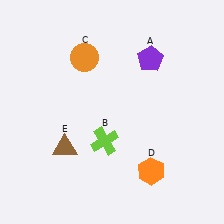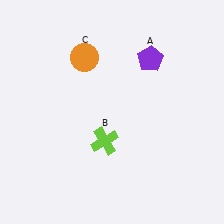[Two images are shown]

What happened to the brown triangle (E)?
The brown triangle (E) was removed in Image 2. It was in the bottom-left area of Image 1.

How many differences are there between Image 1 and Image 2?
There are 2 differences between the two images.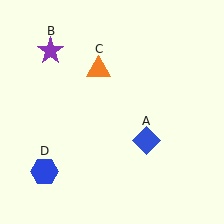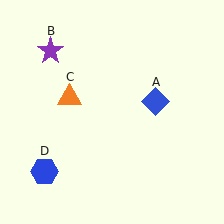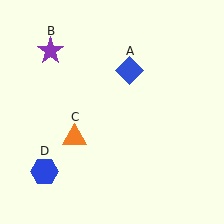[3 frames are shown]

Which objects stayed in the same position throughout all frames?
Purple star (object B) and blue hexagon (object D) remained stationary.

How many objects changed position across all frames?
2 objects changed position: blue diamond (object A), orange triangle (object C).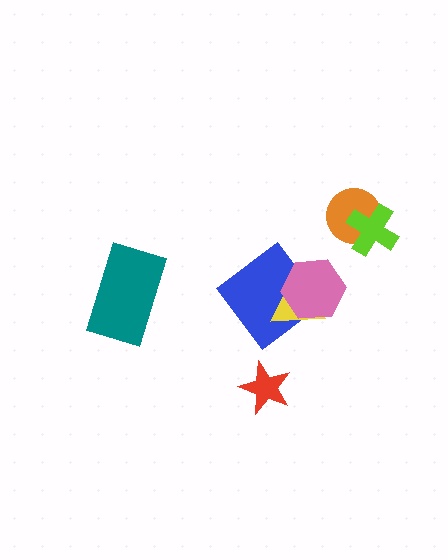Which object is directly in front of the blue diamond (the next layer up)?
The yellow triangle is directly in front of the blue diamond.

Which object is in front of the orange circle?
The lime cross is in front of the orange circle.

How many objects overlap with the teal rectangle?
0 objects overlap with the teal rectangle.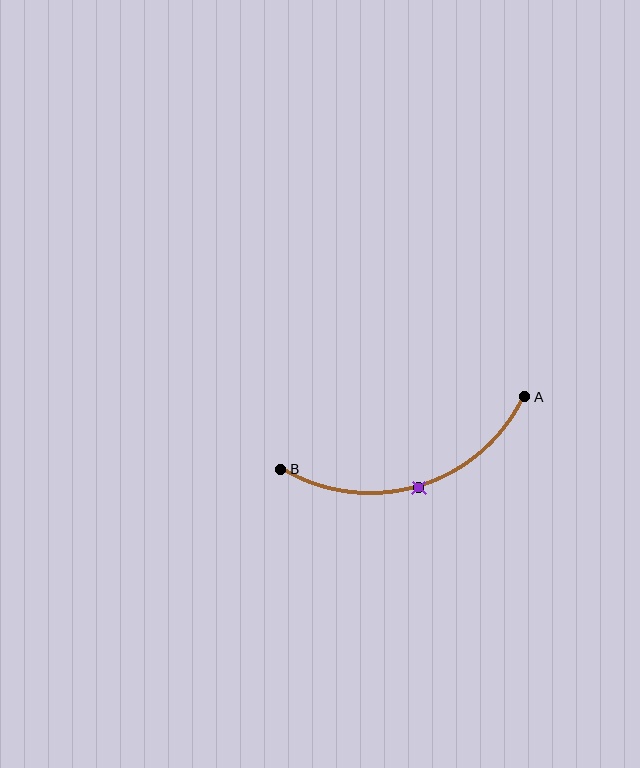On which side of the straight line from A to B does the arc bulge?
The arc bulges below the straight line connecting A and B.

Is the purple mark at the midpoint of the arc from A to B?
Yes. The purple mark lies on the arc at equal arc-length from both A and B — it is the arc midpoint.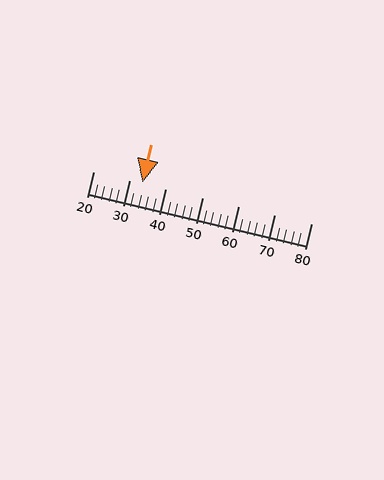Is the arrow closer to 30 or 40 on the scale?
The arrow is closer to 30.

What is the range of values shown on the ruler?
The ruler shows values from 20 to 80.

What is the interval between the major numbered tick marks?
The major tick marks are spaced 10 units apart.